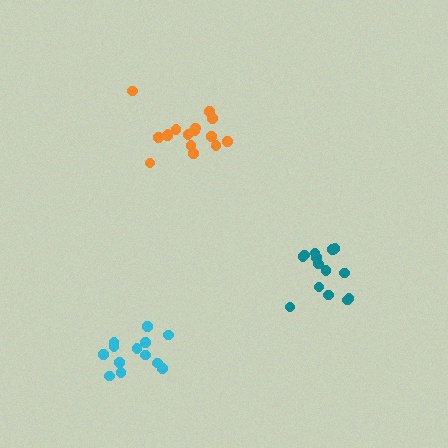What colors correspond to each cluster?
The clusters are colored: orange, teal, cyan.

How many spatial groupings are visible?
There are 3 spatial groupings.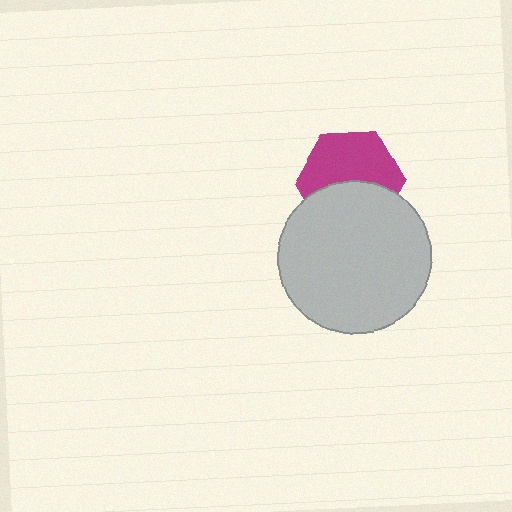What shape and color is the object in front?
The object in front is a light gray circle.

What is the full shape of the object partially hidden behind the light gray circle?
The partially hidden object is a magenta hexagon.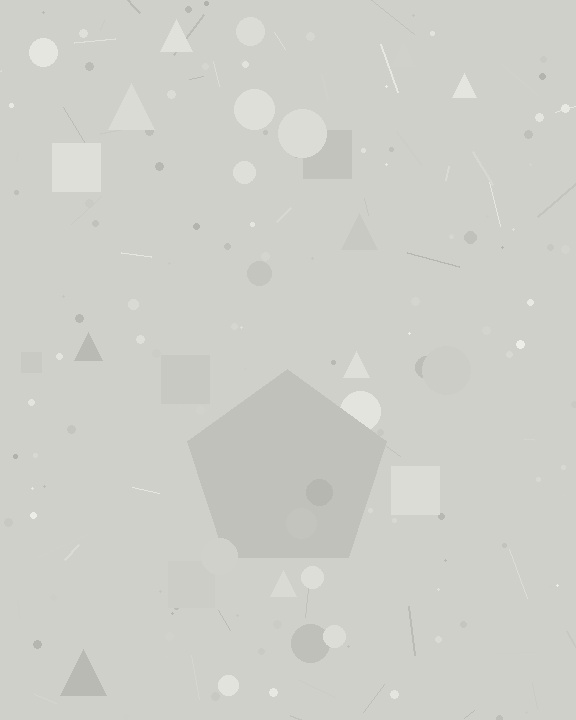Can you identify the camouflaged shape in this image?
The camouflaged shape is a pentagon.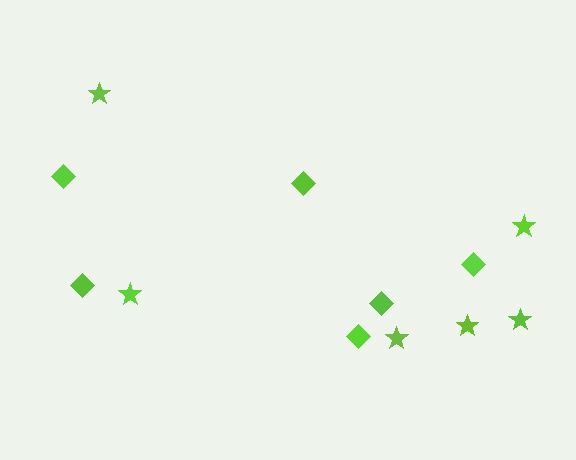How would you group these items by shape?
There are 2 groups: one group of diamonds (6) and one group of stars (6).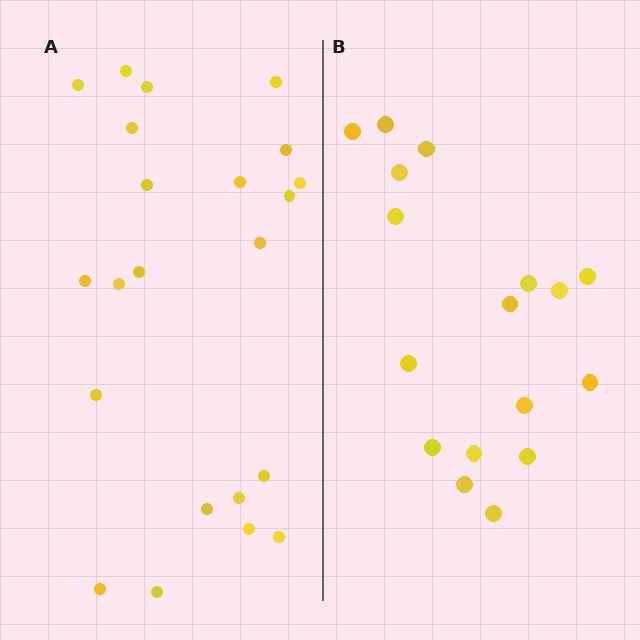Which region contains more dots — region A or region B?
Region A (the left region) has more dots.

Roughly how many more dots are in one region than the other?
Region A has about 5 more dots than region B.